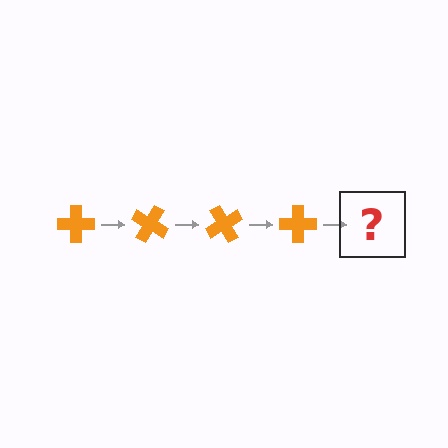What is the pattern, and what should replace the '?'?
The pattern is that the cross rotates 30 degrees each step. The '?' should be an orange cross rotated 120 degrees.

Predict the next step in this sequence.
The next step is an orange cross rotated 120 degrees.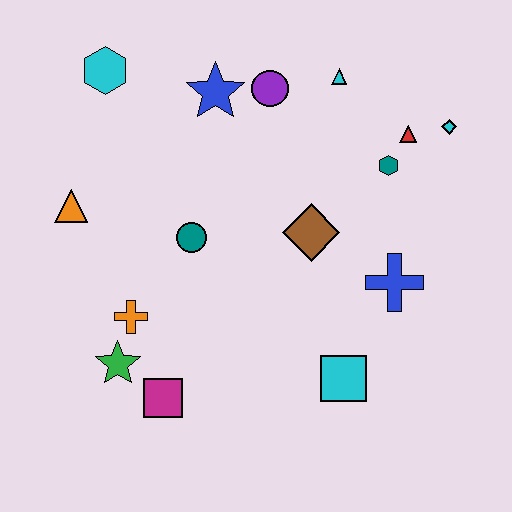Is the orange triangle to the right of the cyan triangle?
No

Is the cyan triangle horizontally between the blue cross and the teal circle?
Yes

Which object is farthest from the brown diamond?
The cyan hexagon is farthest from the brown diamond.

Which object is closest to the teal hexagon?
The red triangle is closest to the teal hexagon.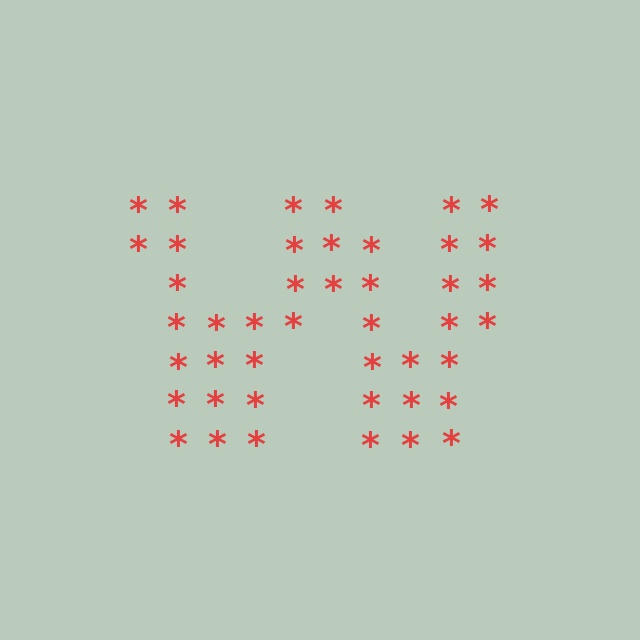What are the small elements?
The small elements are asterisks.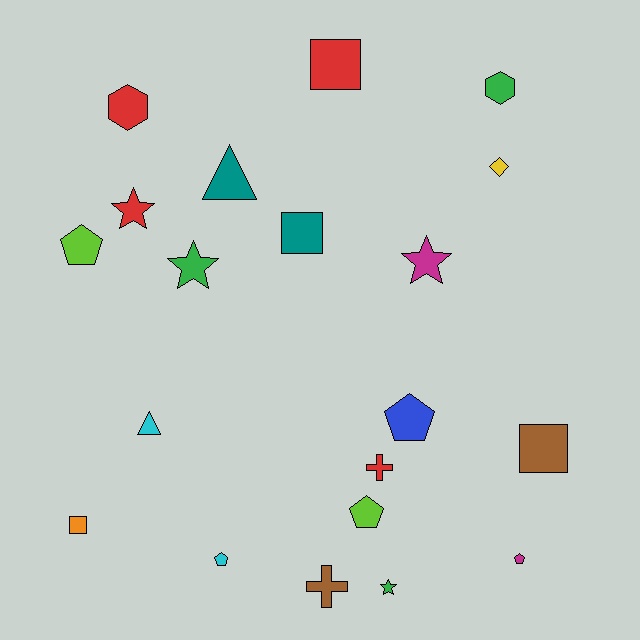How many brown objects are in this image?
There are 2 brown objects.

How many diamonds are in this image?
There is 1 diamond.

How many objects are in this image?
There are 20 objects.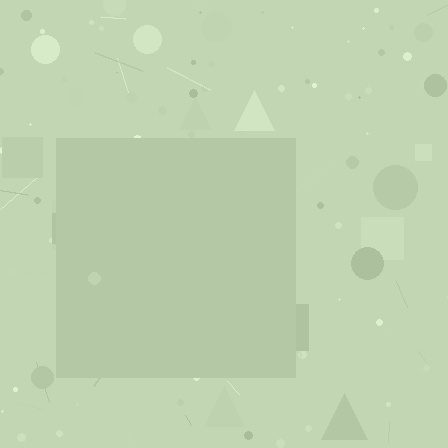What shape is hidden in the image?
A square is hidden in the image.